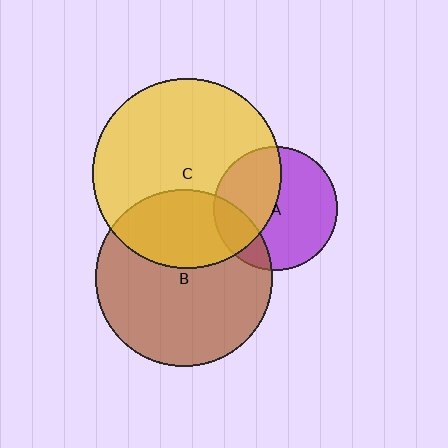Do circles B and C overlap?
Yes.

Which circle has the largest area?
Circle C (yellow).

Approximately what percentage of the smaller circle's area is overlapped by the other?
Approximately 35%.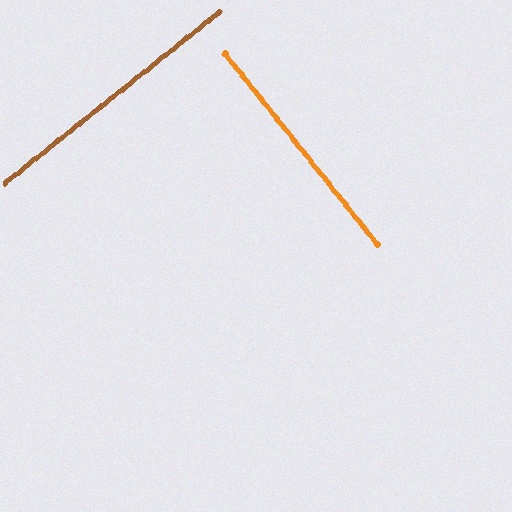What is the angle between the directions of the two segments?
Approximately 90 degrees.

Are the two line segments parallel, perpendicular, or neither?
Perpendicular — they meet at approximately 90°.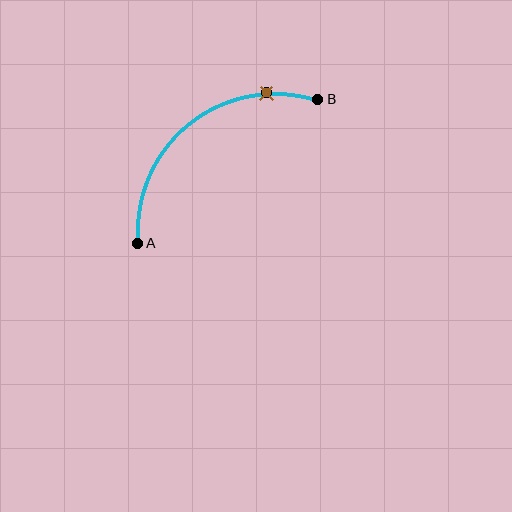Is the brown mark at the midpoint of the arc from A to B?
No. The brown mark lies on the arc but is closer to endpoint B. The arc midpoint would be at the point on the curve equidistant along the arc from both A and B.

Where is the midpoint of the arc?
The arc midpoint is the point on the curve farthest from the straight line joining A and B. It sits above and to the left of that line.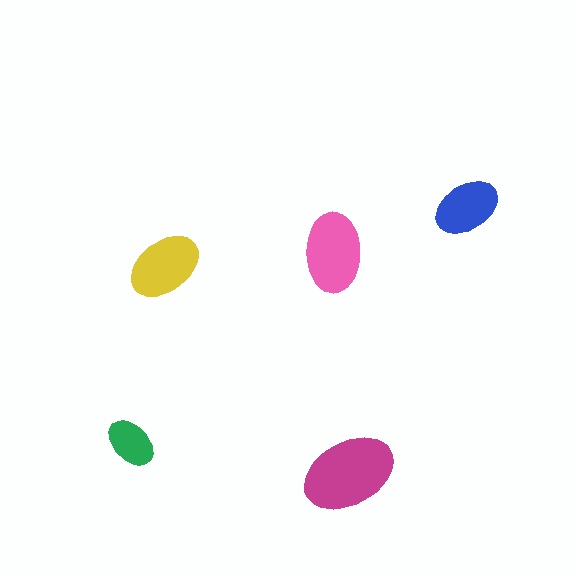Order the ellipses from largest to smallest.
the magenta one, the pink one, the yellow one, the blue one, the green one.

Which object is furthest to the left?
The green ellipse is leftmost.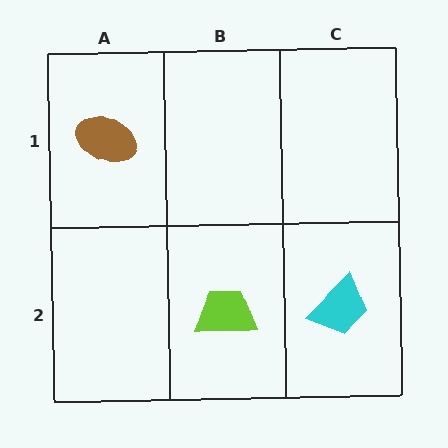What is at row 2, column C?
A cyan trapezoid.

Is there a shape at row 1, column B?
No, that cell is empty.